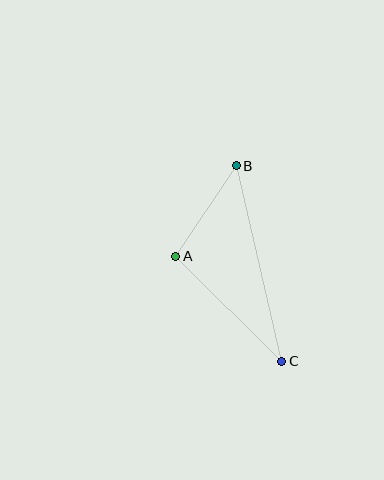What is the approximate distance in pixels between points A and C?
The distance between A and C is approximately 149 pixels.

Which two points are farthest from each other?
Points B and C are farthest from each other.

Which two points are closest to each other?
Points A and B are closest to each other.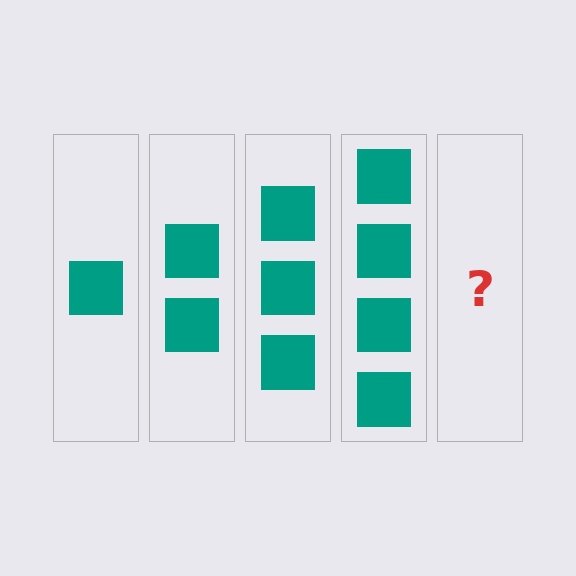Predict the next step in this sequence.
The next step is 5 squares.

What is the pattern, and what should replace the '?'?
The pattern is that each step adds one more square. The '?' should be 5 squares.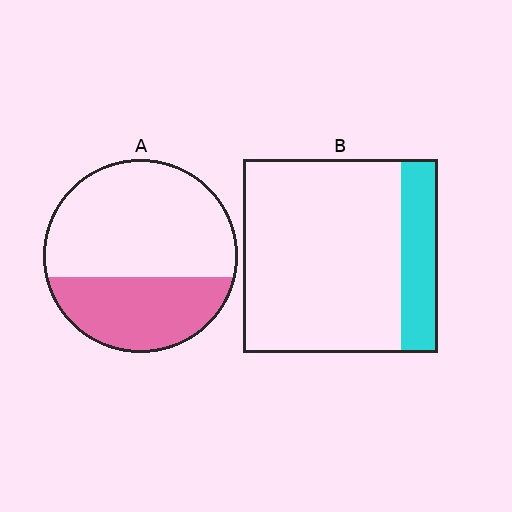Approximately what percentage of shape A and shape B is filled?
A is approximately 35% and B is approximately 20%.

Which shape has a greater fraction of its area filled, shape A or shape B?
Shape A.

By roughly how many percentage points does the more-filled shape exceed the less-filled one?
By roughly 15 percentage points (A over B).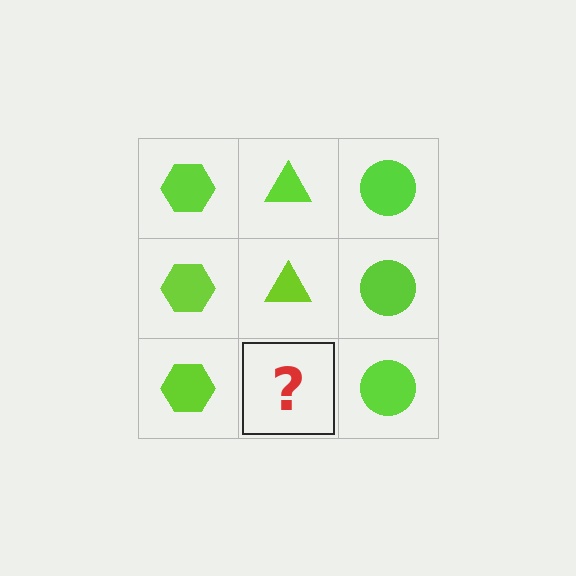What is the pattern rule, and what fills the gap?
The rule is that each column has a consistent shape. The gap should be filled with a lime triangle.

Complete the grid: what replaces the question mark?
The question mark should be replaced with a lime triangle.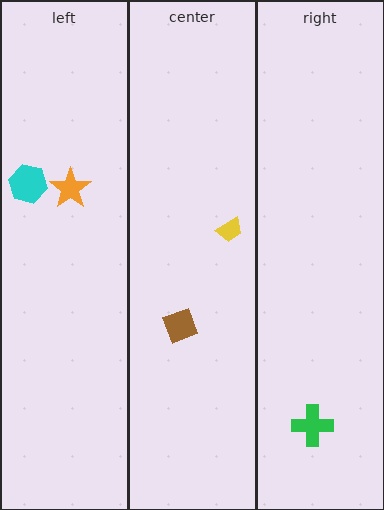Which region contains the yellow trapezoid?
The center region.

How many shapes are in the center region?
2.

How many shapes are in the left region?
2.